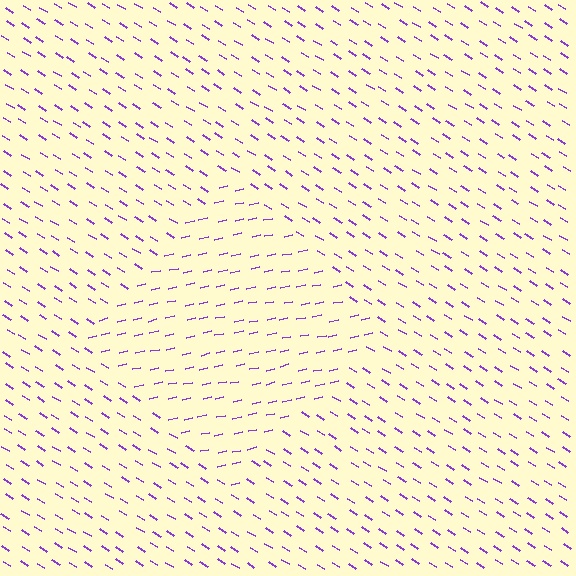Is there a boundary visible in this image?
Yes, there is a texture boundary formed by a change in line orientation.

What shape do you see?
I see a diamond.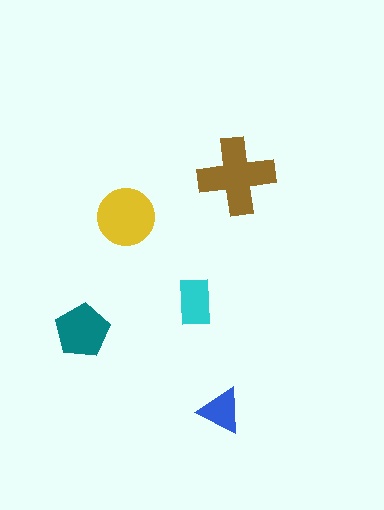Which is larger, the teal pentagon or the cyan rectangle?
The teal pentagon.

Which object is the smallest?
The blue triangle.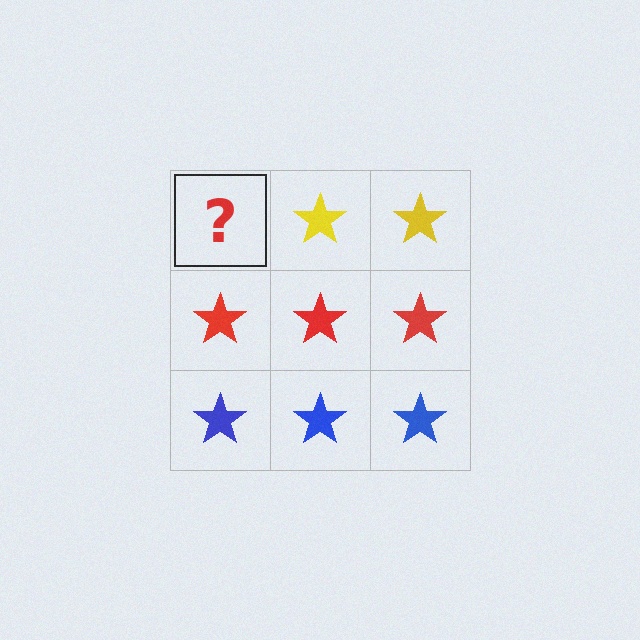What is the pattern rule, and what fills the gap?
The rule is that each row has a consistent color. The gap should be filled with a yellow star.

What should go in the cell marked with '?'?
The missing cell should contain a yellow star.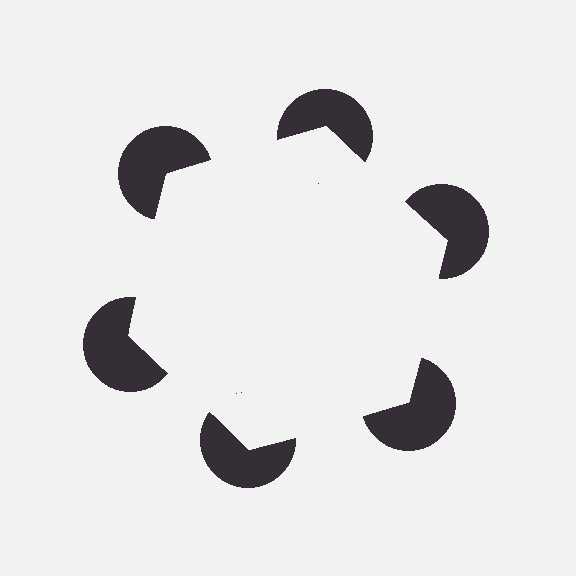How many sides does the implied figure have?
6 sides.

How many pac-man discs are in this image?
There are 6 — one at each vertex of the illusory hexagon.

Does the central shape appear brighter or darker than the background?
It typically appears slightly brighter than the background, even though no actual brightness change is drawn.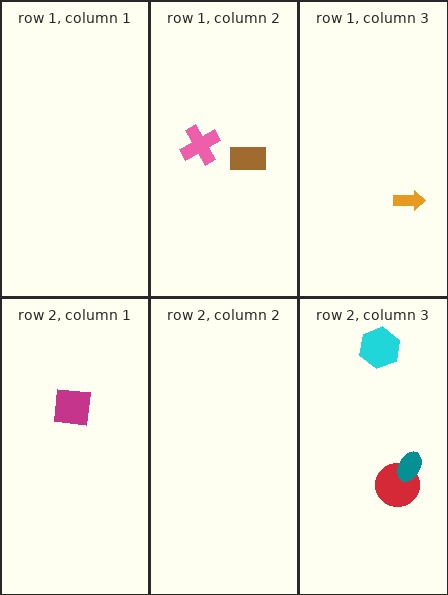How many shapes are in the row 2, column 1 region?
1.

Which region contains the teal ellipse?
The row 2, column 3 region.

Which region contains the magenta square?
The row 2, column 1 region.